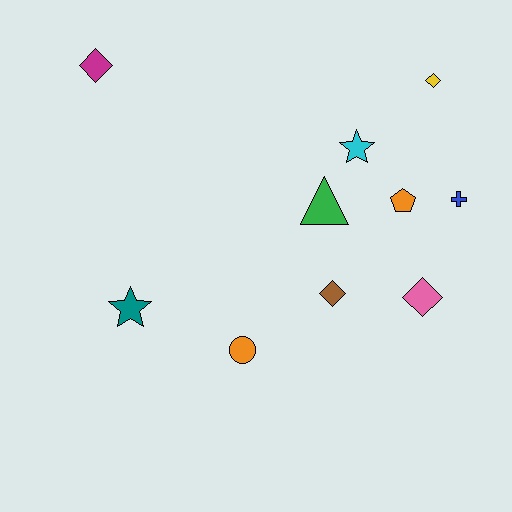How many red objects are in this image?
There are no red objects.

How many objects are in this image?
There are 10 objects.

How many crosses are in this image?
There is 1 cross.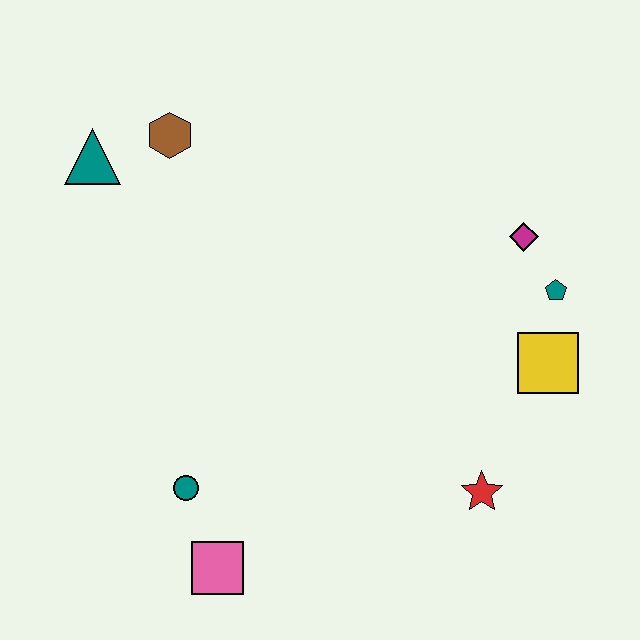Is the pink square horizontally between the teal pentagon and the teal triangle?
Yes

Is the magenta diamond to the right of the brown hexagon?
Yes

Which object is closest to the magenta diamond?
The teal pentagon is closest to the magenta diamond.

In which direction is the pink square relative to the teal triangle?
The pink square is below the teal triangle.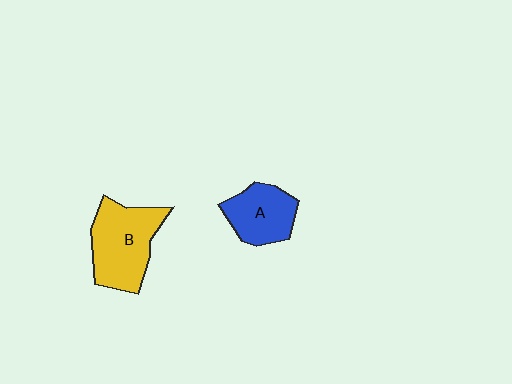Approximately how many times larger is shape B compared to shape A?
Approximately 1.4 times.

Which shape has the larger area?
Shape B (yellow).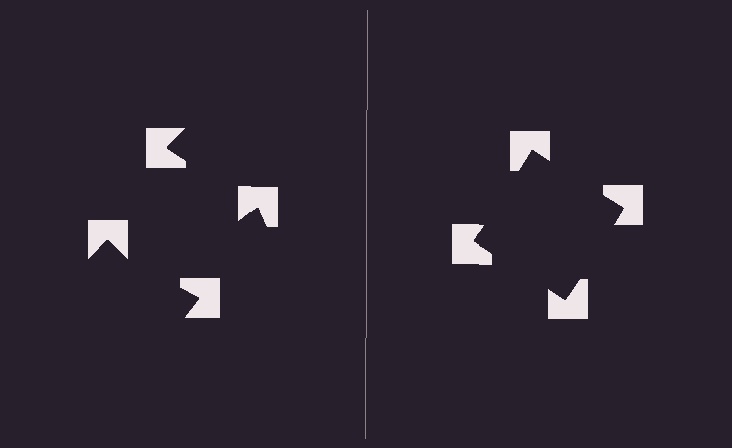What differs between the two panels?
The notched squares are positioned identically on both sides; only the wedge orientations differ. On the right they align to a square; on the left they are misaligned.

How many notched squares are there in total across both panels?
8 — 4 on each side.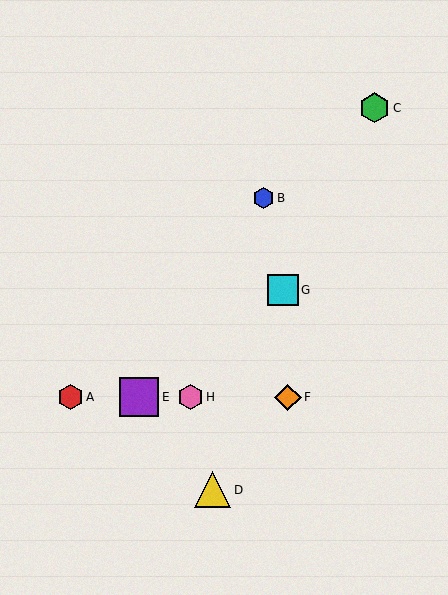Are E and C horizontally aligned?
No, E is at y≈397 and C is at y≈108.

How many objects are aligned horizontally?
4 objects (A, E, F, H) are aligned horizontally.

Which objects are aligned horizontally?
Objects A, E, F, H are aligned horizontally.